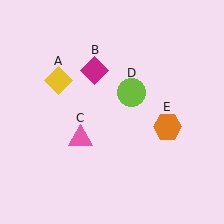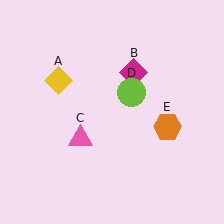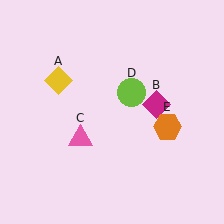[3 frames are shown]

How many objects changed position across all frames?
1 object changed position: magenta diamond (object B).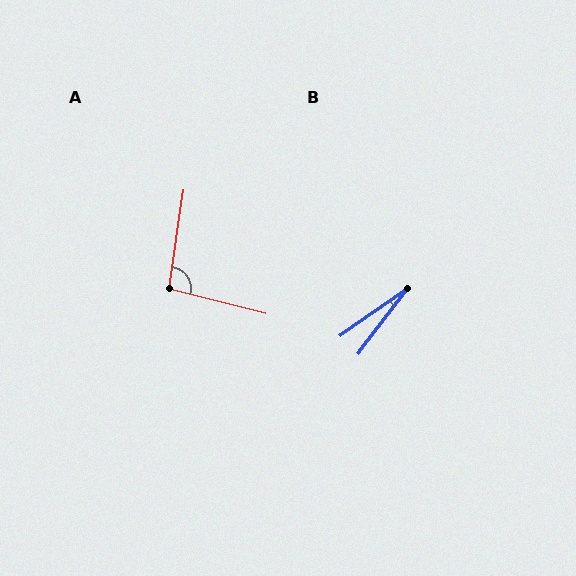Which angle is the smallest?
B, at approximately 18 degrees.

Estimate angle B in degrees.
Approximately 18 degrees.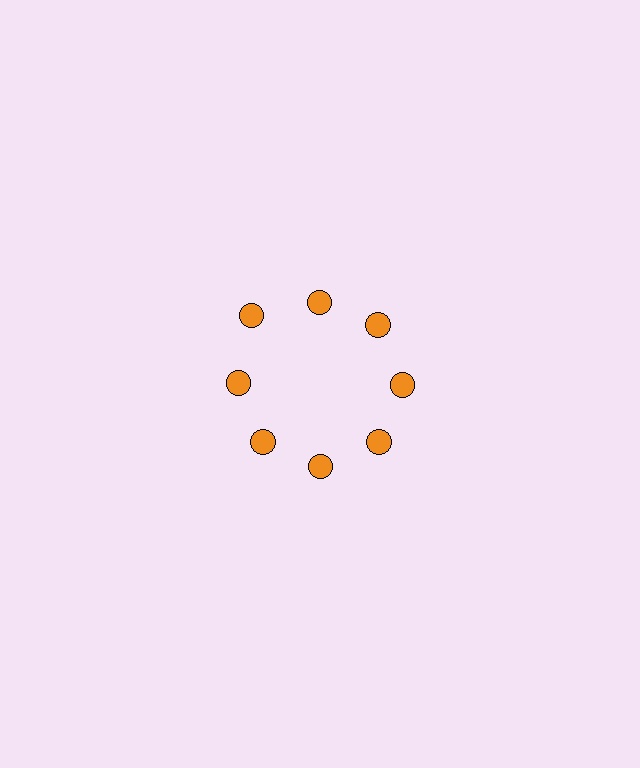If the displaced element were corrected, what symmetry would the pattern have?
It would have 8-fold rotational symmetry — the pattern would map onto itself every 45 degrees.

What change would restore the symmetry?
The symmetry would be restored by moving it inward, back onto the ring so that all 8 circles sit at equal angles and equal distance from the center.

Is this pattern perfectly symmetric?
No. The 8 orange circles are arranged in a ring, but one element near the 10 o'clock position is pushed outward from the center, breaking the 8-fold rotational symmetry.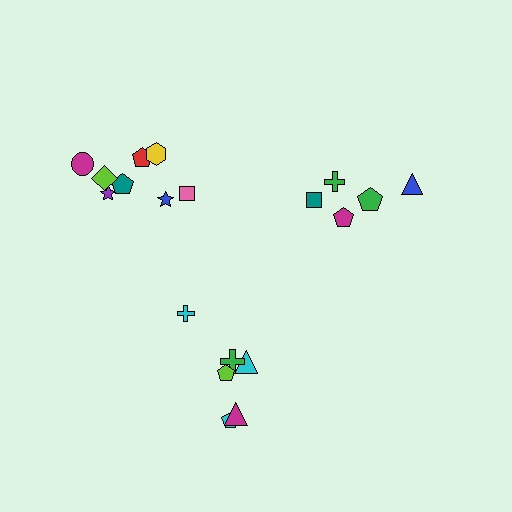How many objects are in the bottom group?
There are 6 objects.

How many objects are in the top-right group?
There are 5 objects.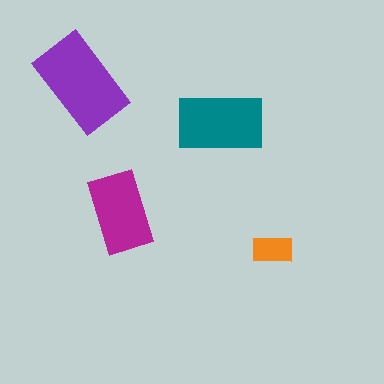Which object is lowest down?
The orange rectangle is bottommost.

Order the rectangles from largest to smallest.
the purple one, the teal one, the magenta one, the orange one.